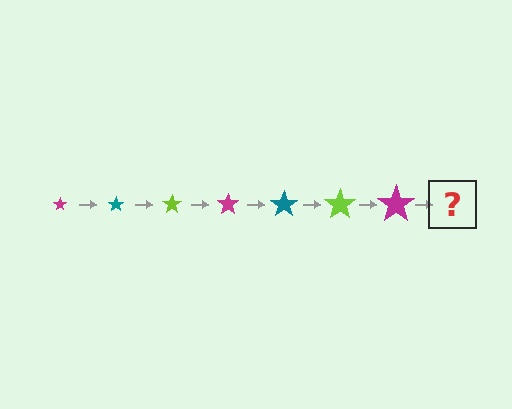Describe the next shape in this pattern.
It should be a teal star, larger than the previous one.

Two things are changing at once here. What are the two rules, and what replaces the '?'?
The two rules are that the star grows larger each step and the color cycles through magenta, teal, and lime. The '?' should be a teal star, larger than the previous one.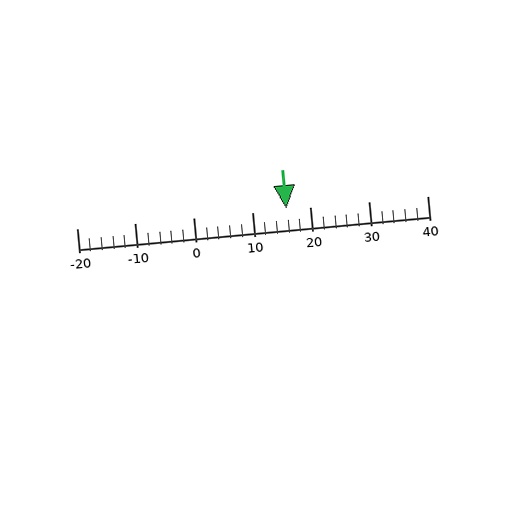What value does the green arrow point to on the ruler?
The green arrow points to approximately 16.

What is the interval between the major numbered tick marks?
The major tick marks are spaced 10 units apart.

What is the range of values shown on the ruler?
The ruler shows values from -20 to 40.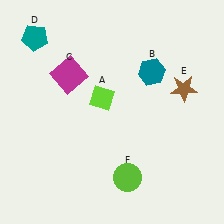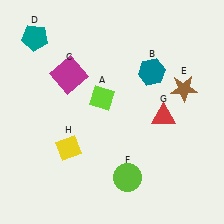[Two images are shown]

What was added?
A red triangle (G), a yellow diamond (H) were added in Image 2.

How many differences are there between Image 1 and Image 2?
There are 2 differences between the two images.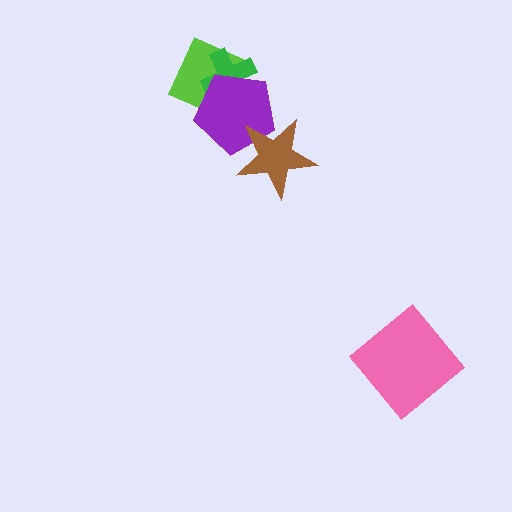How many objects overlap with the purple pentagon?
3 objects overlap with the purple pentagon.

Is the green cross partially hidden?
Yes, it is partially covered by another shape.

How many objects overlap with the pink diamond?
0 objects overlap with the pink diamond.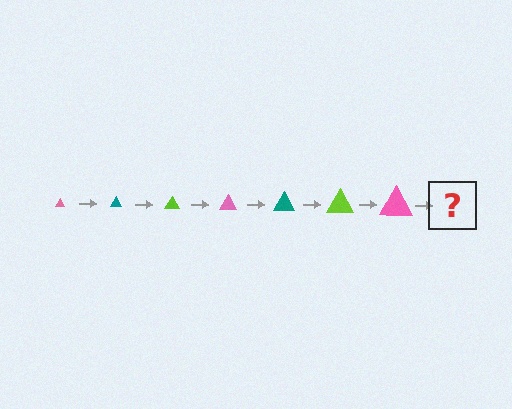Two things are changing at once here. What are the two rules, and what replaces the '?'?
The two rules are that the triangle grows larger each step and the color cycles through pink, teal, and lime. The '?' should be a teal triangle, larger than the previous one.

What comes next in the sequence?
The next element should be a teal triangle, larger than the previous one.